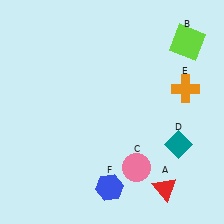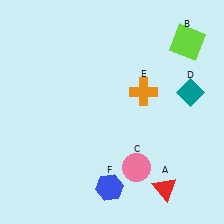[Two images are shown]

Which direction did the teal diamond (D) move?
The teal diamond (D) moved up.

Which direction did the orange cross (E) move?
The orange cross (E) moved left.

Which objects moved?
The objects that moved are: the teal diamond (D), the orange cross (E).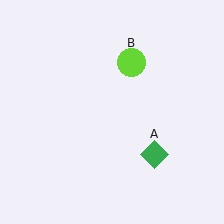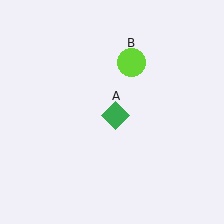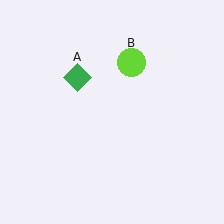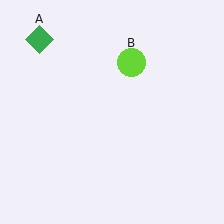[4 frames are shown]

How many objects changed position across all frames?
1 object changed position: green diamond (object A).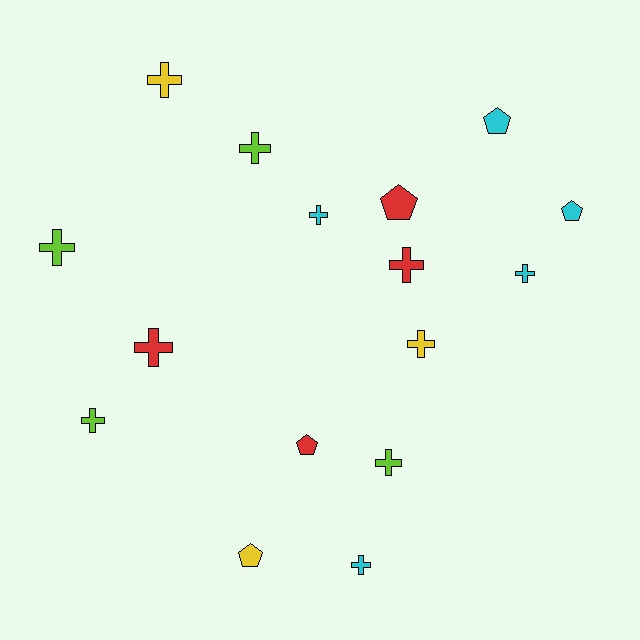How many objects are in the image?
There are 16 objects.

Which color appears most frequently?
Cyan, with 5 objects.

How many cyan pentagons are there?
There are 2 cyan pentagons.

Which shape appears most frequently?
Cross, with 11 objects.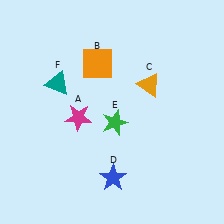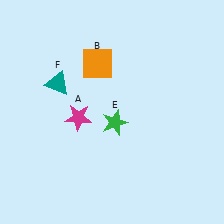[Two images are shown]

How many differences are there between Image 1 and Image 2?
There are 2 differences between the two images.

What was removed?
The orange triangle (C), the blue star (D) were removed in Image 2.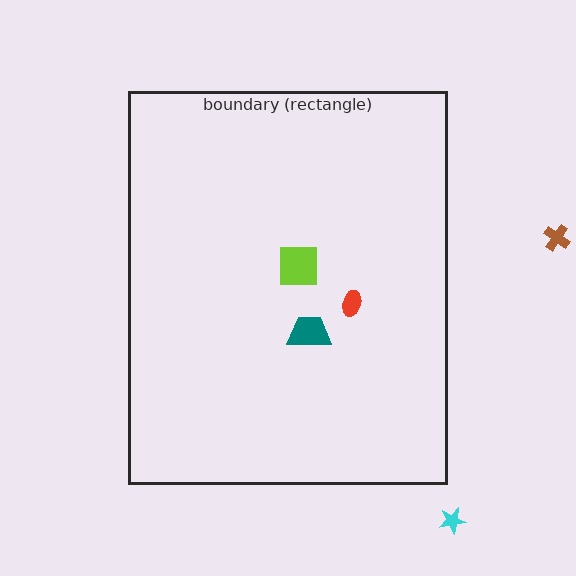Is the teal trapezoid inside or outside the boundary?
Inside.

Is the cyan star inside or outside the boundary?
Outside.